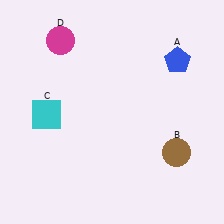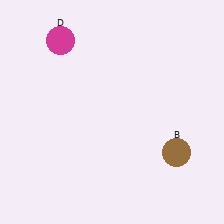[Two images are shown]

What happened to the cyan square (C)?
The cyan square (C) was removed in Image 2. It was in the bottom-left area of Image 1.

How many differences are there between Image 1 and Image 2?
There are 2 differences between the two images.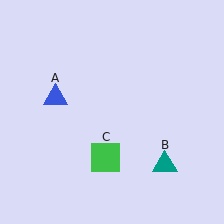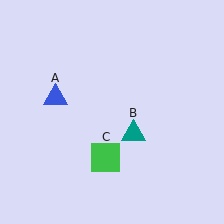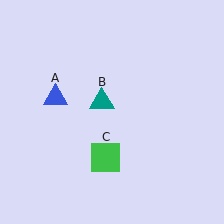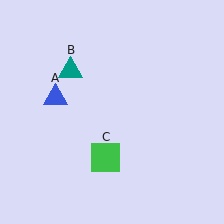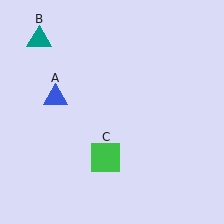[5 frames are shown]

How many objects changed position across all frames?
1 object changed position: teal triangle (object B).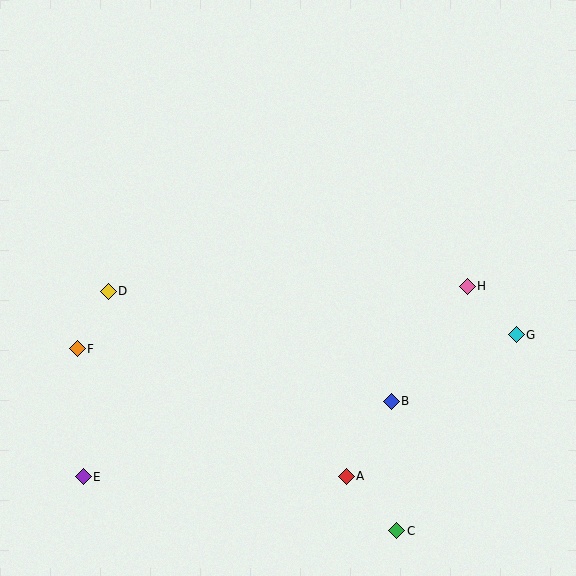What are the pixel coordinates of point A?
Point A is at (346, 476).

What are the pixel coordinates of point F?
Point F is at (77, 349).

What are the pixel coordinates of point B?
Point B is at (391, 401).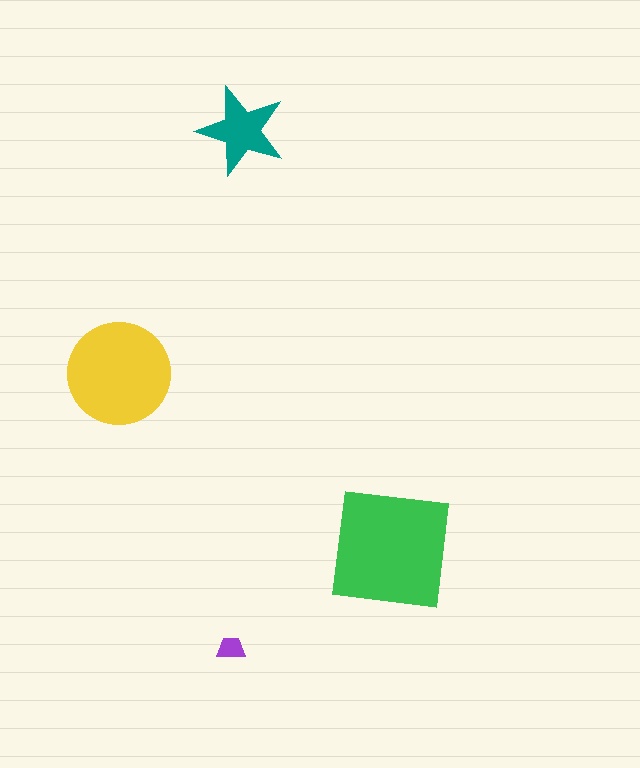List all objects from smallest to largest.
The purple trapezoid, the teal star, the yellow circle, the green square.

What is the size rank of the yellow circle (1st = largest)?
2nd.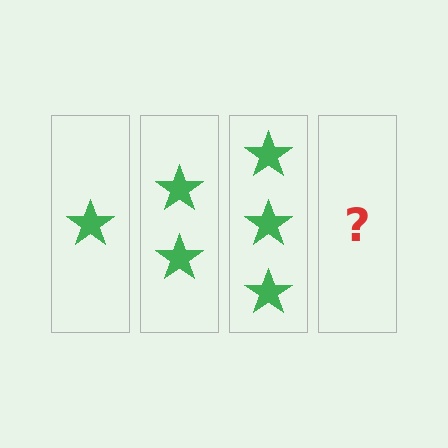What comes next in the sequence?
The next element should be 4 stars.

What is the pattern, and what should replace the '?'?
The pattern is that each step adds one more star. The '?' should be 4 stars.